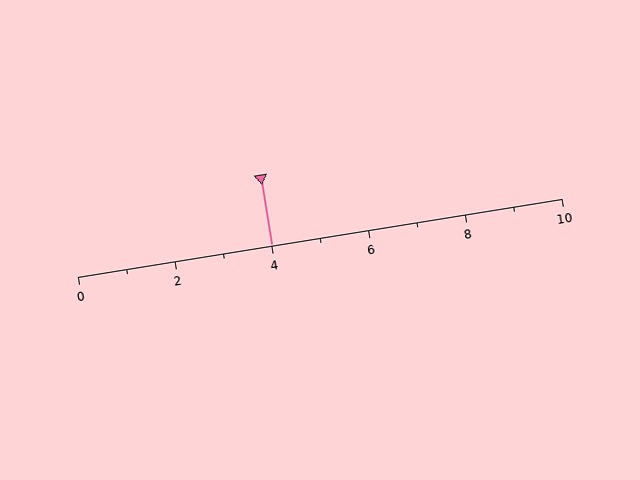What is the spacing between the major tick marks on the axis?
The major ticks are spaced 2 apart.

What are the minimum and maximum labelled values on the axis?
The axis runs from 0 to 10.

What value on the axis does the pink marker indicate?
The marker indicates approximately 4.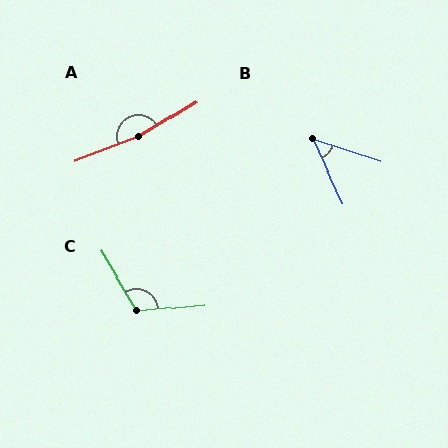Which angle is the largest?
A, at approximately 170 degrees.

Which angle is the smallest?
B, at approximately 47 degrees.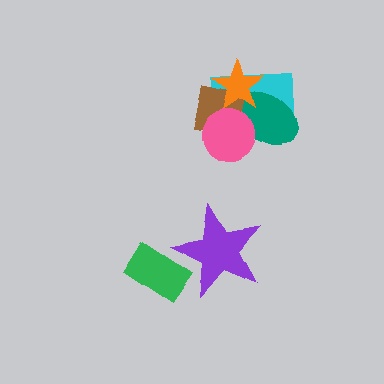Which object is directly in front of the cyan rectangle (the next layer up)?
The teal ellipse is directly in front of the cyan rectangle.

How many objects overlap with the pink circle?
3 objects overlap with the pink circle.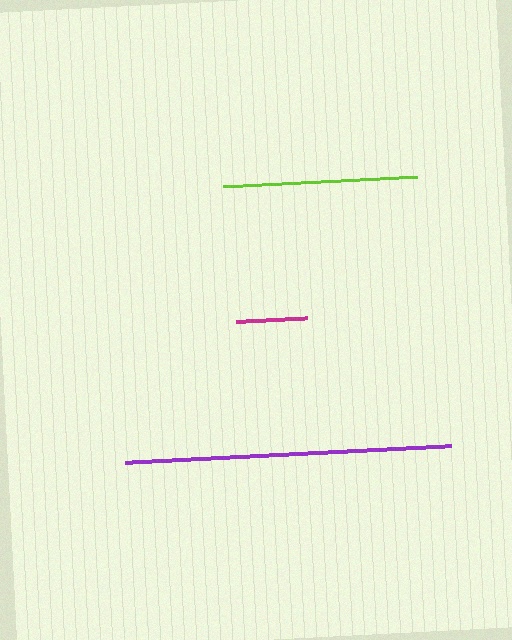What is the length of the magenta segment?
The magenta segment is approximately 72 pixels long.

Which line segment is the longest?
The purple line is the longest at approximately 326 pixels.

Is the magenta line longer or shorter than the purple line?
The purple line is longer than the magenta line.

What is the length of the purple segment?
The purple segment is approximately 326 pixels long.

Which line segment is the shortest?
The magenta line is the shortest at approximately 72 pixels.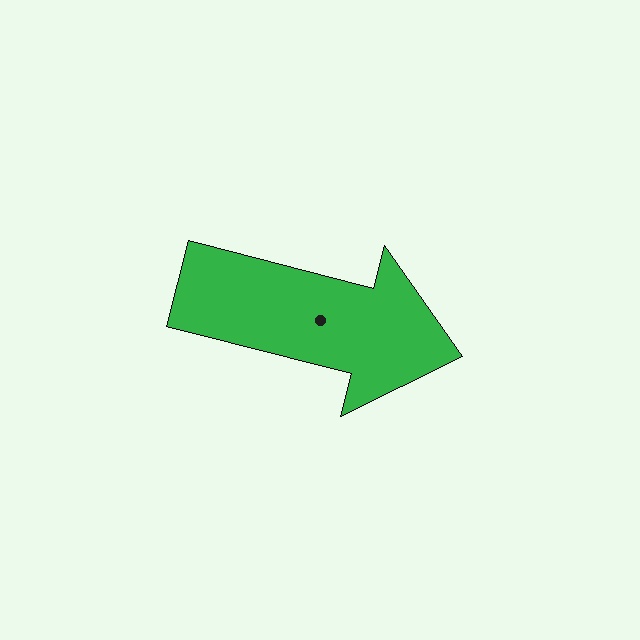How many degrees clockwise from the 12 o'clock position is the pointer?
Approximately 104 degrees.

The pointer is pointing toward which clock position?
Roughly 3 o'clock.